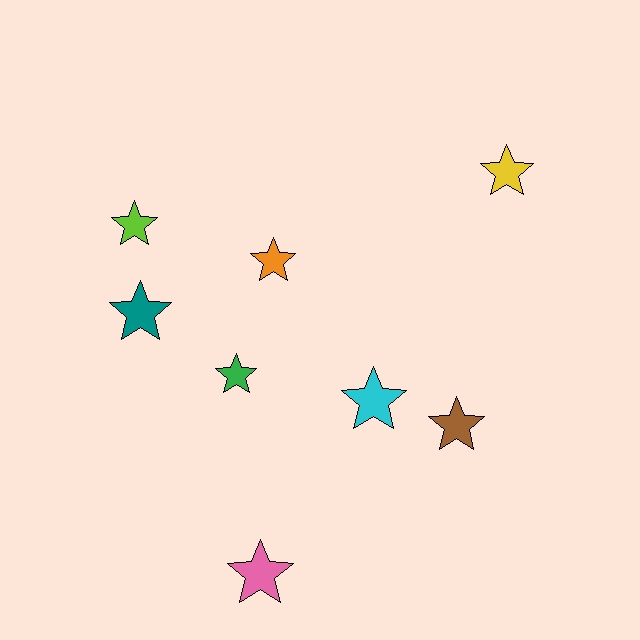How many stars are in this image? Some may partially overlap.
There are 8 stars.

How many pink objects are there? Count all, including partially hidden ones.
There is 1 pink object.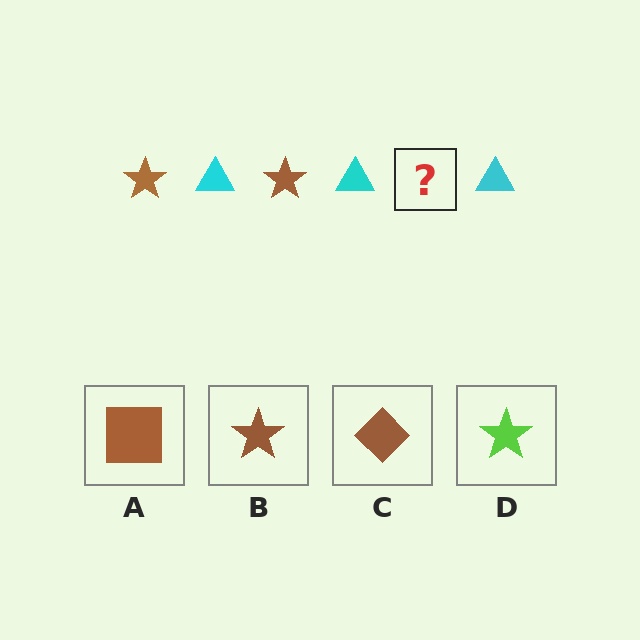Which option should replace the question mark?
Option B.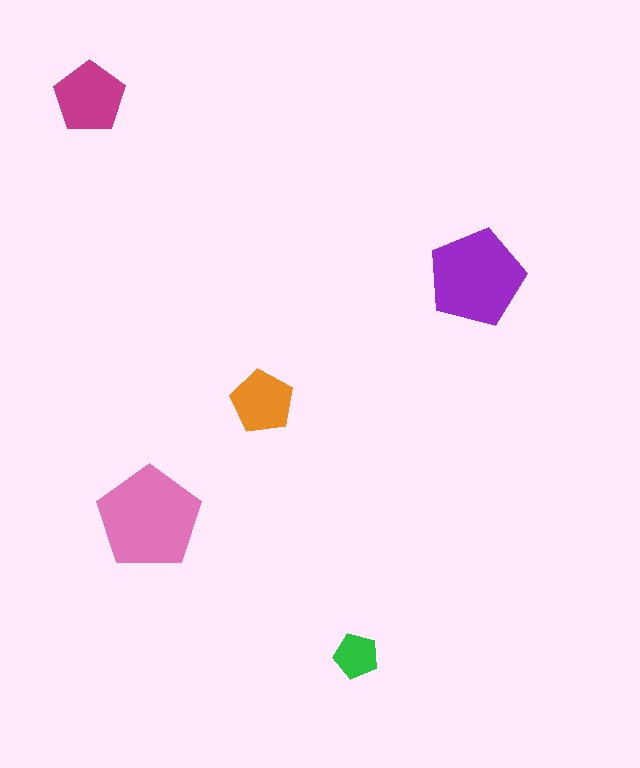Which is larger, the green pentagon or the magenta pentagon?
The magenta one.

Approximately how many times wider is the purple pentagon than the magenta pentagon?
About 1.5 times wider.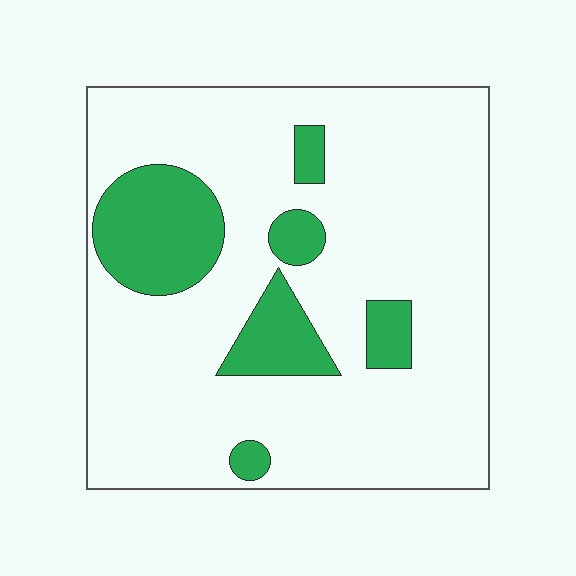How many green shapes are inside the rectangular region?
6.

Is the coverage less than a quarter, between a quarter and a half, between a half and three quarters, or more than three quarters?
Less than a quarter.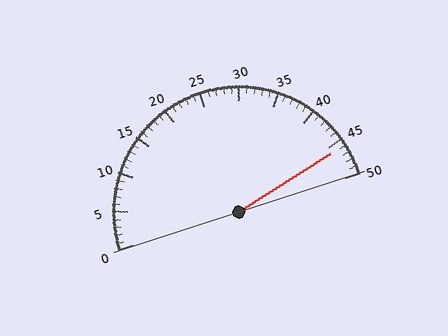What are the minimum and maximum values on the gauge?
The gauge ranges from 0 to 50.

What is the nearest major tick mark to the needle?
The nearest major tick mark is 45.